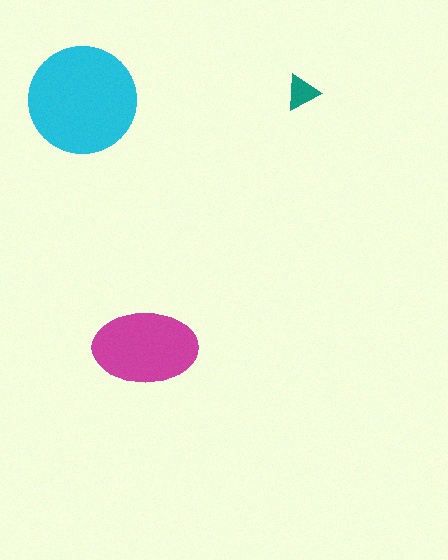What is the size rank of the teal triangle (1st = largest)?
3rd.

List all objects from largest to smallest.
The cyan circle, the magenta ellipse, the teal triangle.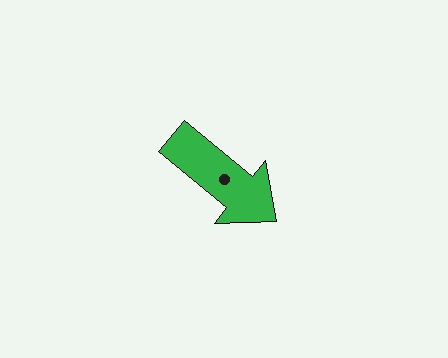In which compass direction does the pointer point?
Southeast.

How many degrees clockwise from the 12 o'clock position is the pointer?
Approximately 129 degrees.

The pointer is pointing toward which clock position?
Roughly 4 o'clock.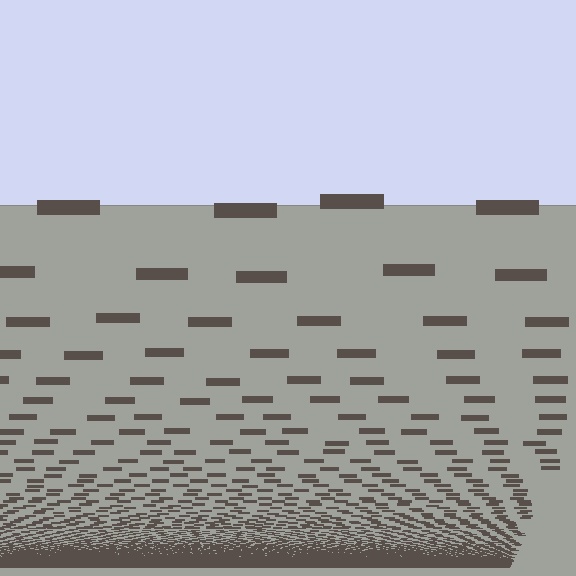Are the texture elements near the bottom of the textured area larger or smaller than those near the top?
Smaller. The gradient is inverted — elements near the bottom are smaller and denser.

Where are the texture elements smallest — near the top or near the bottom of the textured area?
Near the bottom.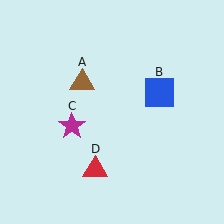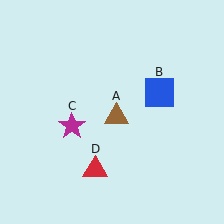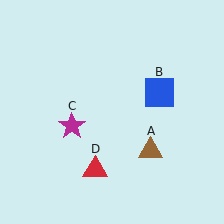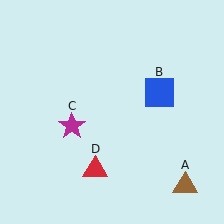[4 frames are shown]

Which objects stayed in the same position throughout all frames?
Blue square (object B) and magenta star (object C) and red triangle (object D) remained stationary.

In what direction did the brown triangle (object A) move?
The brown triangle (object A) moved down and to the right.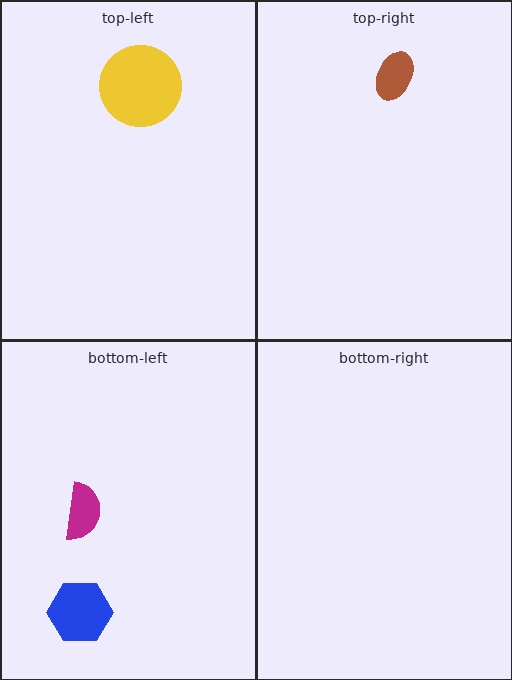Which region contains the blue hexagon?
The bottom-left region.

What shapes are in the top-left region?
The yellow circle.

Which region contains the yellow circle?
The top-left region.